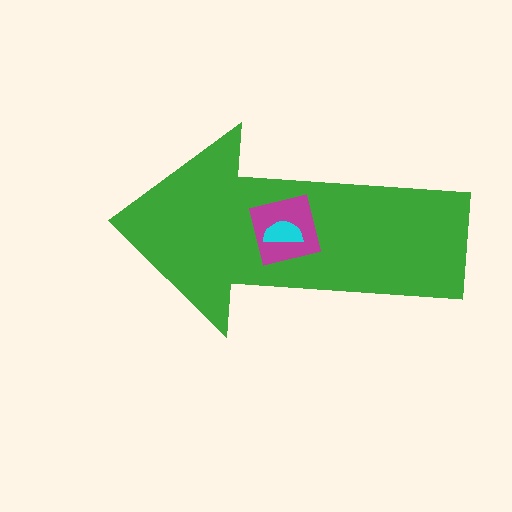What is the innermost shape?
The cyan semicircle.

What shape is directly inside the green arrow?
The magenta square.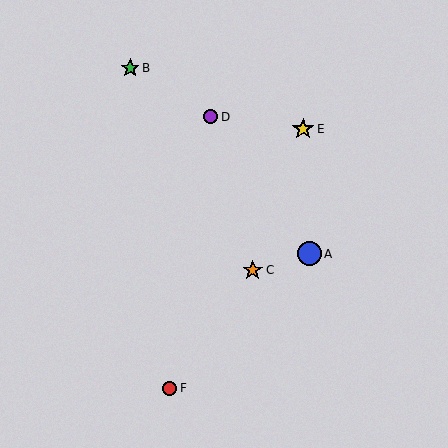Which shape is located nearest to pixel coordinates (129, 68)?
The green star (labeled B) at (130, 68) is nearest to that location.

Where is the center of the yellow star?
The center of the yellow star is at (303, 129).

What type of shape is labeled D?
Shape D is a purple circle.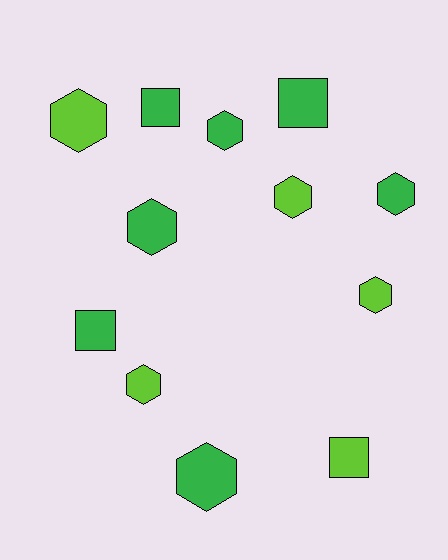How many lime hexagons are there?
There are 4 lime hexagons.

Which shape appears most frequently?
Hexagon, with 8 objects.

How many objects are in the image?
There are 12 objects.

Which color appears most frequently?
Green, with 7 objects.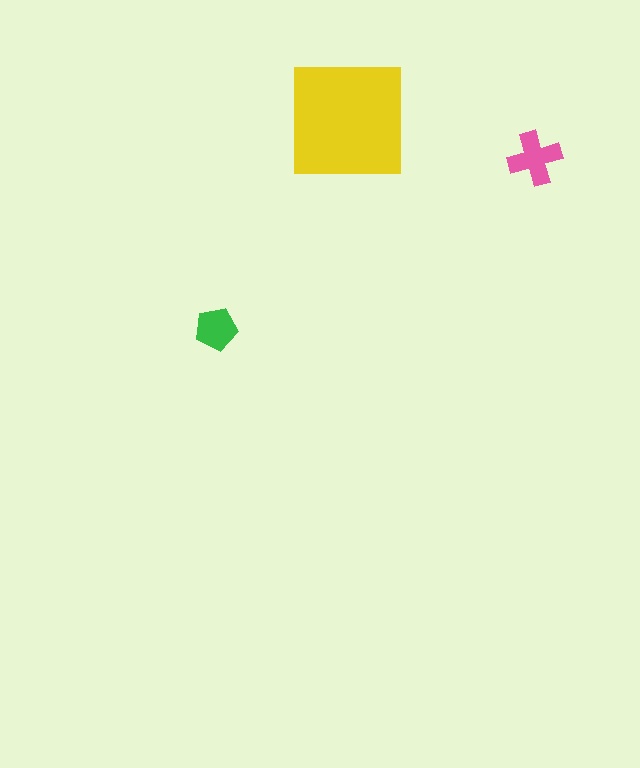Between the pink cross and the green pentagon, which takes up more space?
The pink cross.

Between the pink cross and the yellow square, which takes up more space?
The yellow square.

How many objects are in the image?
There are 3 objects in the image.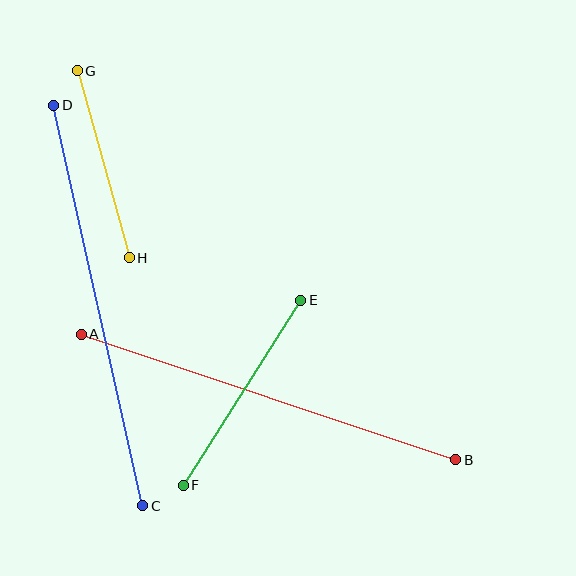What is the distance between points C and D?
The distance is approximately 410 pixels.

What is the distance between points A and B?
The distance is approximately 395 pixels.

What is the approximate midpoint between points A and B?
The midpoint is at approximately (269, 397) pixels.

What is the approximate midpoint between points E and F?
The midpoint is at approximately (242, 393) pixels.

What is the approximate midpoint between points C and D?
The midpoint is at approximately (98, 306) pixels.